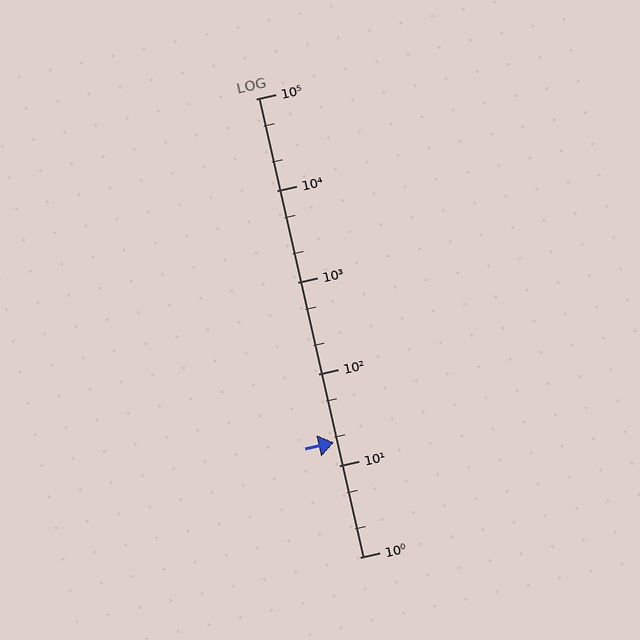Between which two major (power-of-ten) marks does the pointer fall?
The pointer is between 10 and 100.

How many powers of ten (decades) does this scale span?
The scale spans 5 decades, from 1 to 100000.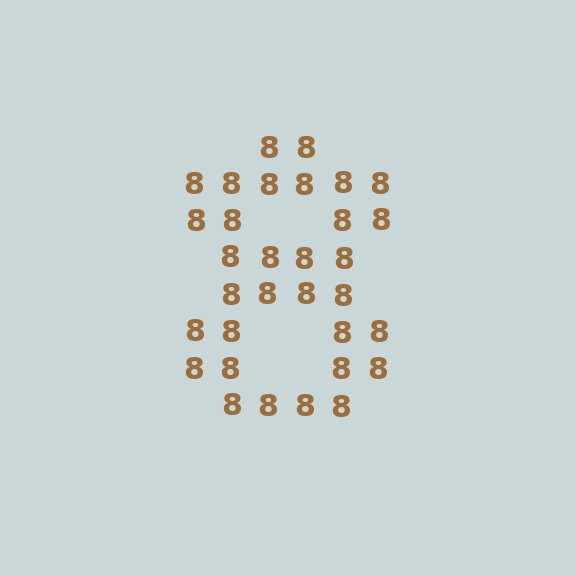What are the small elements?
The small elements are digit 8's.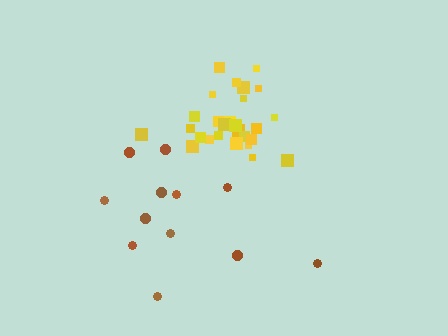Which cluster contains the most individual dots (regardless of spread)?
Yellow (27).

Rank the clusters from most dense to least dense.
yellow, brown.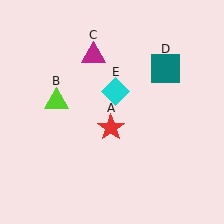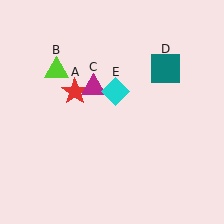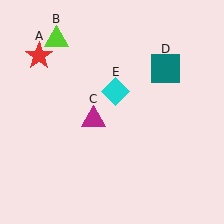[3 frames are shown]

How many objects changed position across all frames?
3 objects changed position: red star (object A), lime triangle (object B), magenta triangle (object C).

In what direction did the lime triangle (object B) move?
The lime triangle (object B) moved up.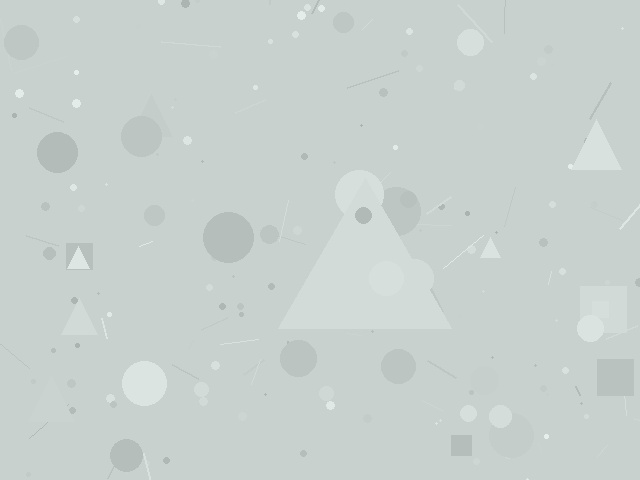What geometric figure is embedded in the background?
A triangle is embedded in the background.